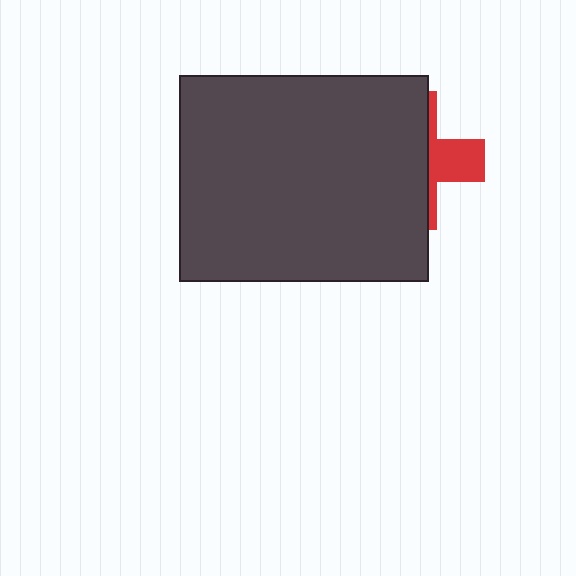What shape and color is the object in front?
The object in front is a dark gray rectangle.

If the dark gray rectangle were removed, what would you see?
You would see the complete red cross.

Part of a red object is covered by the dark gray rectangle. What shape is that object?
It is a cross.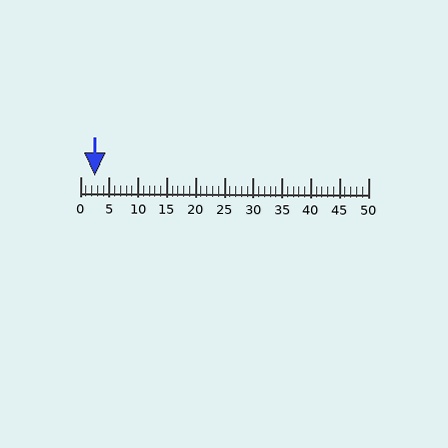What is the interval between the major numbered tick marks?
The major tick marks are spaced 5 units apart.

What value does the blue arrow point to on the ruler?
The blue arrow points to approximately 2.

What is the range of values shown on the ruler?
The ruler shows values from 0 to 50.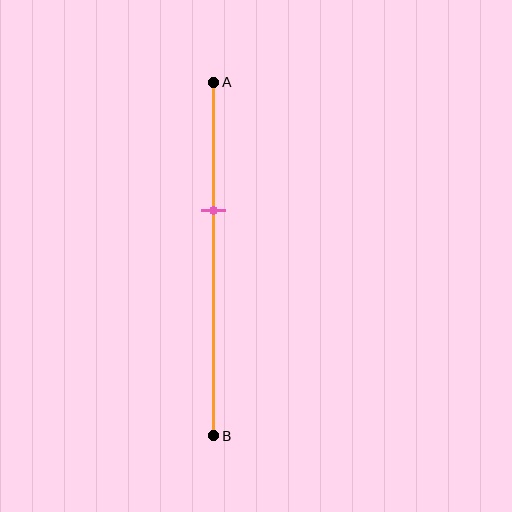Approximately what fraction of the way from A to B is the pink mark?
The pink mark is approximately 35% of the way from A to B.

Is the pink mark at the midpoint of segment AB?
No, the mark is at about 35% from A, not at the 50% midpoint.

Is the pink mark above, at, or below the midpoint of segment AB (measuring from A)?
The pink mark is above the midpoint of segment AB.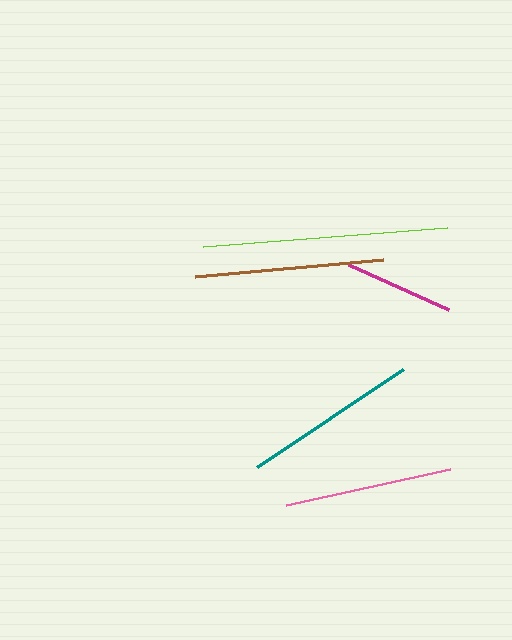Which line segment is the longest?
The lime line is the longest at approximately 245 pixels.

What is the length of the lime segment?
The lime segment is approximately 245 pixels long.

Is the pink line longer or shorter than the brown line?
The brown line is longer than the pink line.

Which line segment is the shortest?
The magenta line is the shortest at approximately 109 pixels.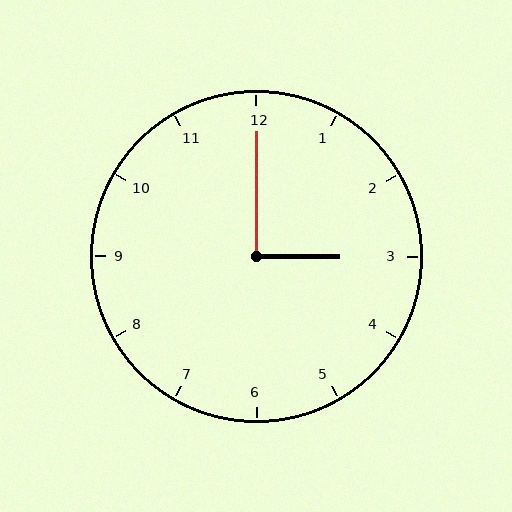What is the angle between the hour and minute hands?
Approximately 90 degrees.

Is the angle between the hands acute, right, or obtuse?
It is right.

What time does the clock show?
3:00.